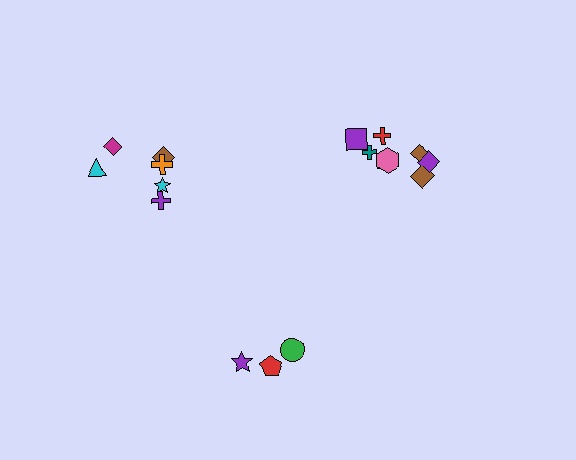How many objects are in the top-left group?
There are 6 objects.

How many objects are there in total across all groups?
There are 17 objects.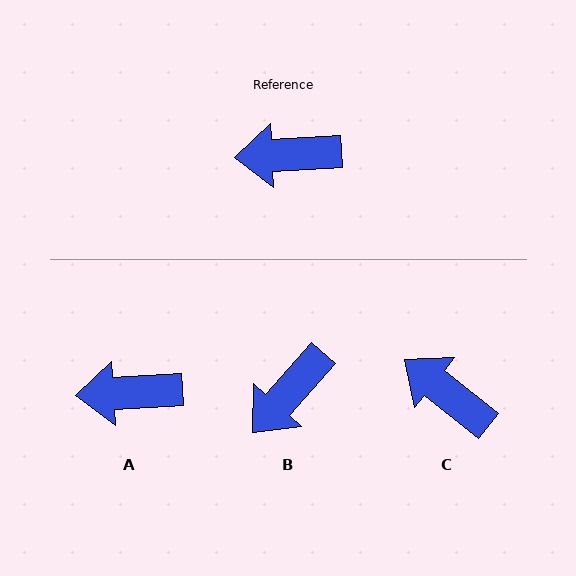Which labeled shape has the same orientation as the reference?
A.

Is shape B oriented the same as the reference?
No, it is off by about 45 degrees.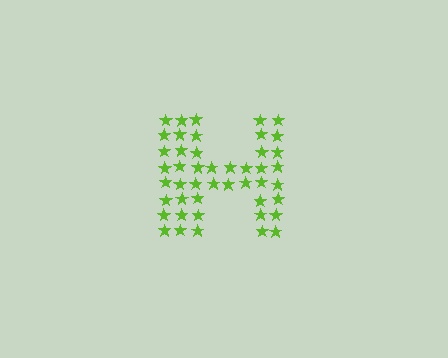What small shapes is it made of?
It is made of small stars.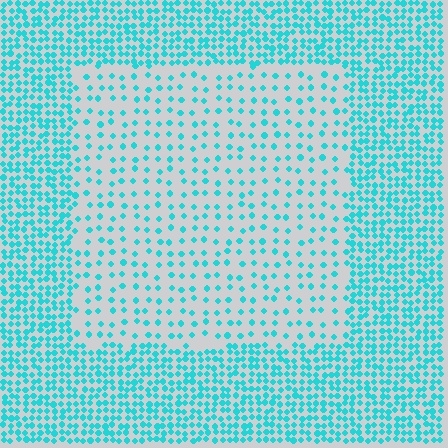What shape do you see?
I see a rectangle.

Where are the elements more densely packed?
The elements are more densely packed outside the rectangle boundary.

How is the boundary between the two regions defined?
The boundary is defined by a change in element density (approximately 2.6x ratio). All elements are the same color, size, and shape.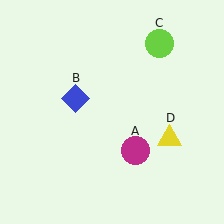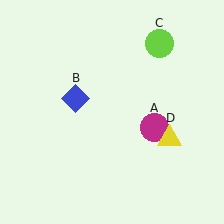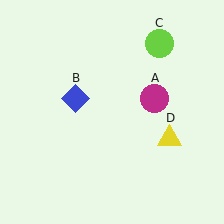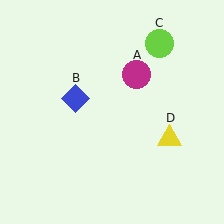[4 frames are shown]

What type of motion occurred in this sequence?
The magenta circle (object A) rotated counterclockwise around the center of the scene.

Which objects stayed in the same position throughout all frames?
Blue diamond (object B) and lime circle (object C) and yellow triangle (object D) remained stationary.